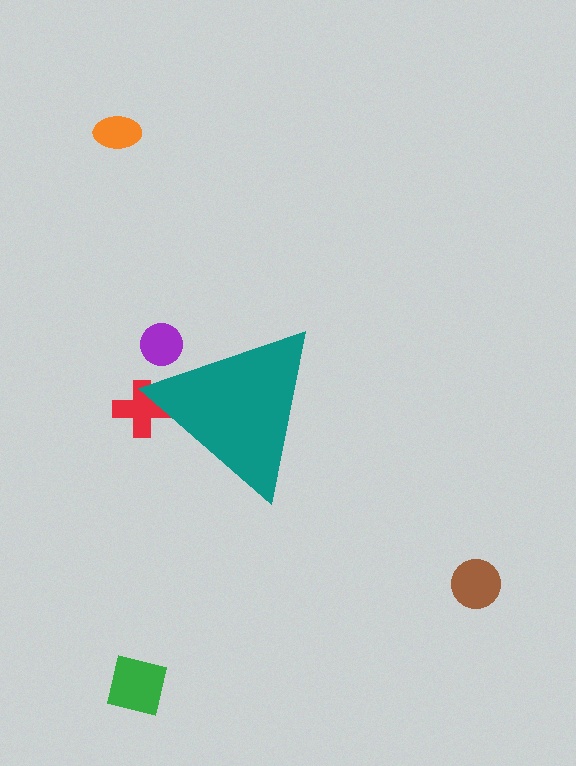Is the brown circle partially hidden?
No, the brown circle is fully visible.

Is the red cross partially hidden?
Yes, the red cross is partially hidden behind the teal triangle.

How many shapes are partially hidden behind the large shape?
2 shapes are partially hidden.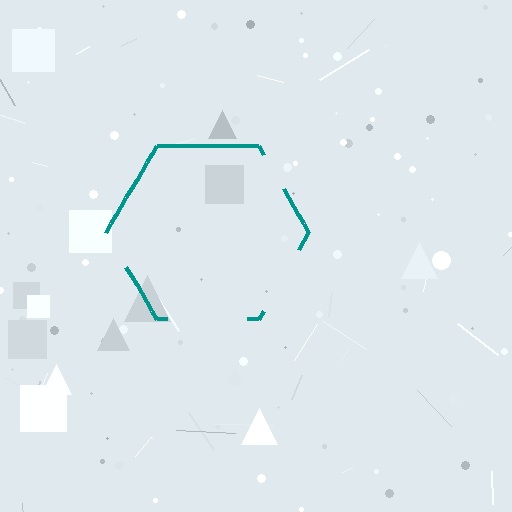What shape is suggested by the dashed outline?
The dashed outline suggests a hexagon.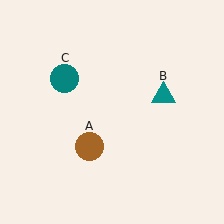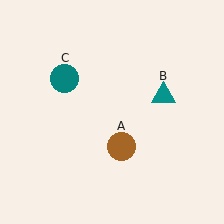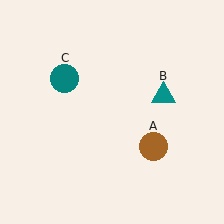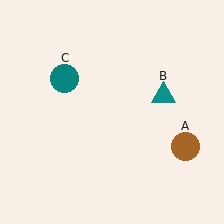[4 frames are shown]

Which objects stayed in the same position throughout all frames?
Teal triangle (object B) and teal circle (object C) remained stationary.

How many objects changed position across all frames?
1 object changed position: brown circle (object A).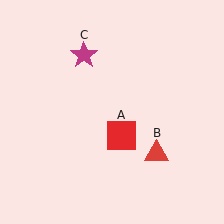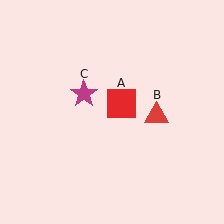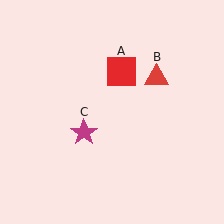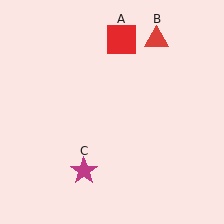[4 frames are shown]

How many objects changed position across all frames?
3 objects changed position: red square (object A), red triangle (object B), magenta star (object C).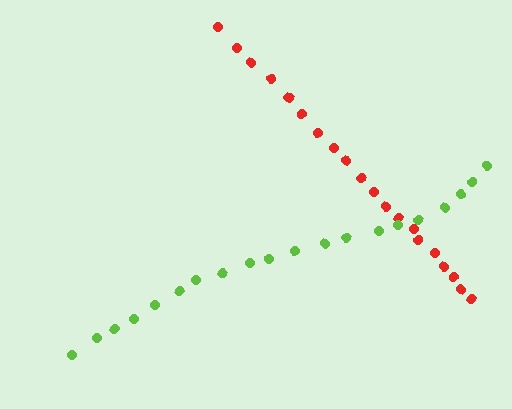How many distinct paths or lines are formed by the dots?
There are 2 distinct paths.